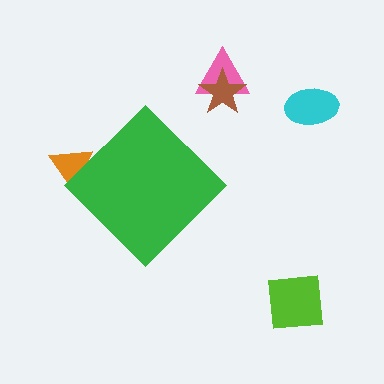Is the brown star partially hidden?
No, the brown star is fully visible.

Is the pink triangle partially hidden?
No, the pink triangle is fully visible.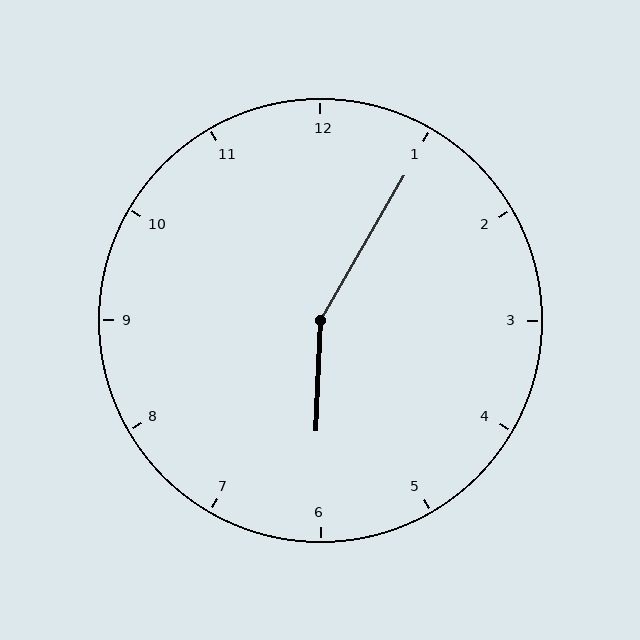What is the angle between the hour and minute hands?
Approximately 152 degrees.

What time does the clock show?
6:05.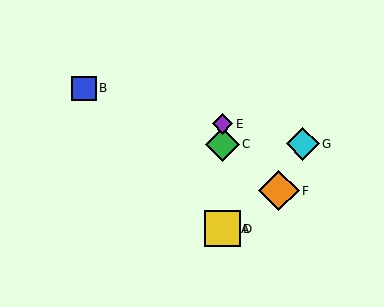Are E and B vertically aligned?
No, E is at x≈222 and B is at x≈84.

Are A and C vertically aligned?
Yes, both are at x≈222.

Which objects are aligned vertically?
Objects A, C, D, E are aligned vertically.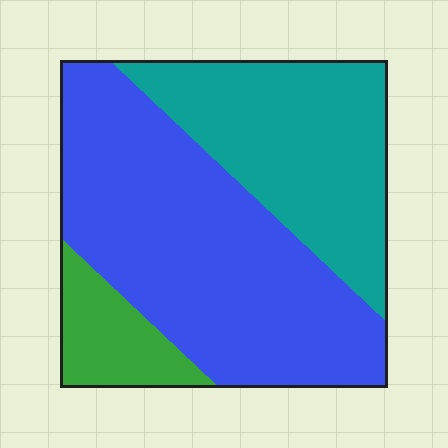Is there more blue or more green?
Blue.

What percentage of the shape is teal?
Teal takes up between a quarter and a half of the shape.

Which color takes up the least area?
Green, at roughly 10%.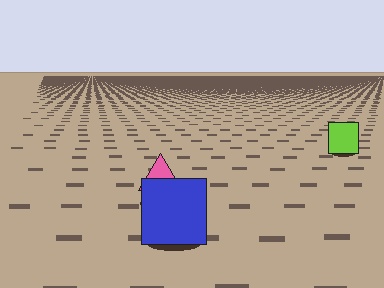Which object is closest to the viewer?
The blue square is closest. The texture marks near it are larger and more spread out.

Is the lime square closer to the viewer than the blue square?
No. The blue square is closer — you can tell from the texture gradient: the ground texture is coarser near it.